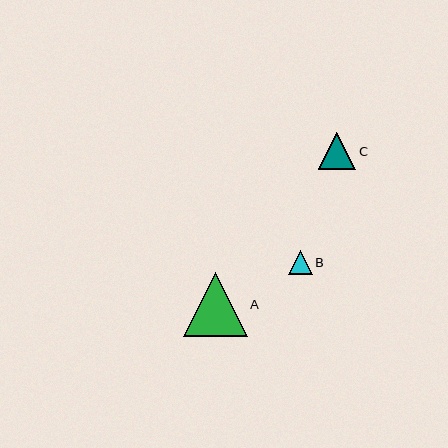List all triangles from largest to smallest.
From largest to smallest: A, C, B.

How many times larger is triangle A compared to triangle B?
Triangle A is approximately 2.7 times the size of triangle B.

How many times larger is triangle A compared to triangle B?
Triangle A is approximately 2.7 times the size of triangle B.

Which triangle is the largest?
Triangle A is the largest with a size of approximately 64 pixels.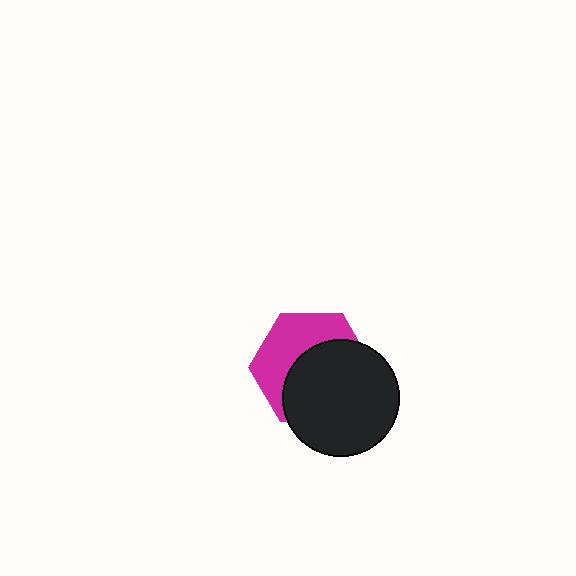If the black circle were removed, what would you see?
You would see the complete magenta hexagon.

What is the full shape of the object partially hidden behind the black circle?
The partially hidden object is a magenta hexagon.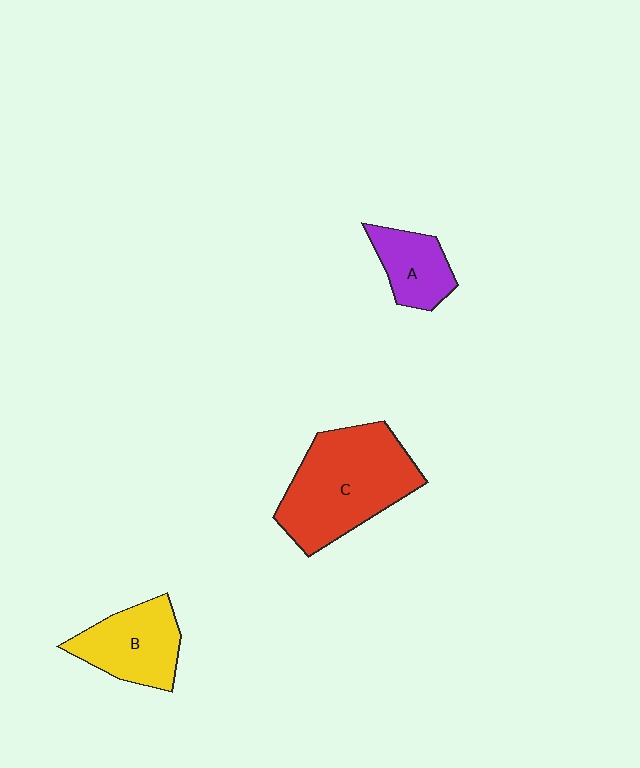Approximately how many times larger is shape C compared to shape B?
Approximately 1.7 times.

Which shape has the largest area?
Shape C (red).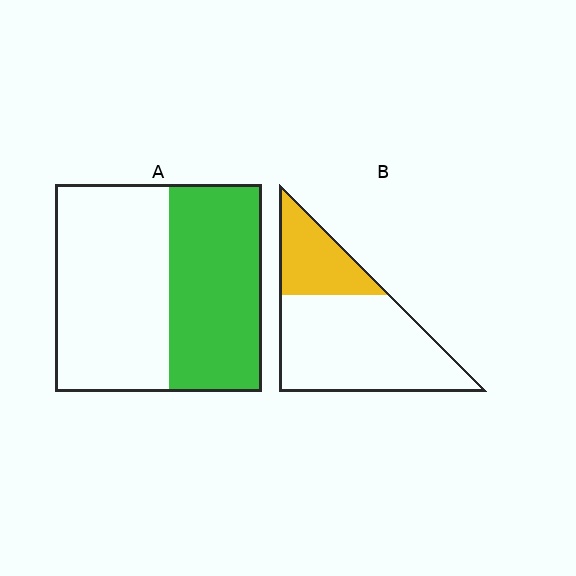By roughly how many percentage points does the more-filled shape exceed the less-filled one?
By roughly 15 percentage points (A over B).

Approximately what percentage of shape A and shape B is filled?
A is approximately 45% and B is approximately 30%.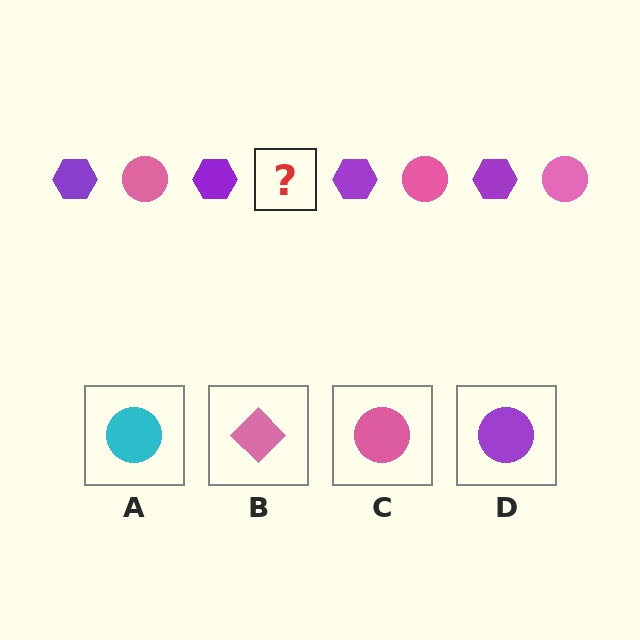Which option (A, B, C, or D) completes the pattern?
C.